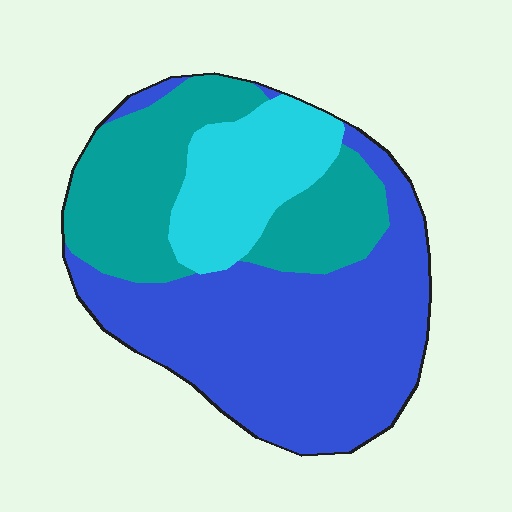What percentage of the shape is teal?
Teal takes up about one third (1/3) of the shape.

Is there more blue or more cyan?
Blue.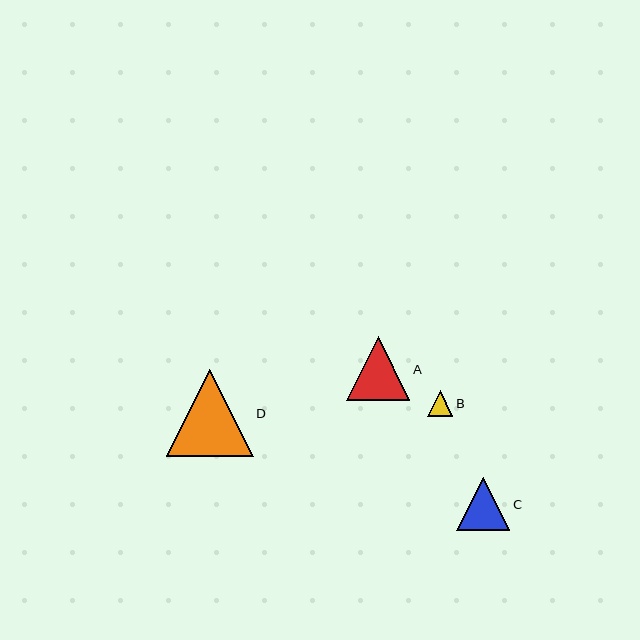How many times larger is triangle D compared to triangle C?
Triangle D is approximately 1.6 times the size of triangle C.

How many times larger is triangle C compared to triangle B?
Triangle C is approximately 2.1 times the size of triangle B.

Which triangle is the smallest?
Triangle B is the smallest with a size of approximately 25 pixels.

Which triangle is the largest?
Triangle D is the largest with a size of approximately 87 pixels.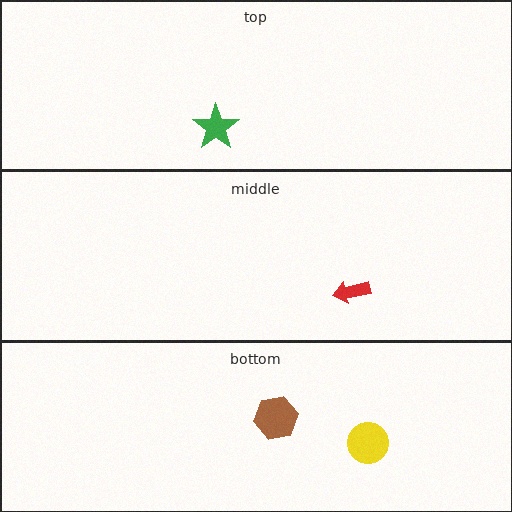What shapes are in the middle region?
The red arrow.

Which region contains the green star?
The top region.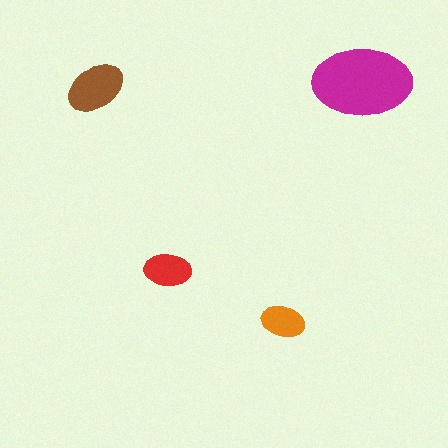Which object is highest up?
The magenta ellipse is topmost.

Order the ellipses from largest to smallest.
the magenta one, the brown one, the red one, the orange one.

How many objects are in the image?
There are 4 objects in the image.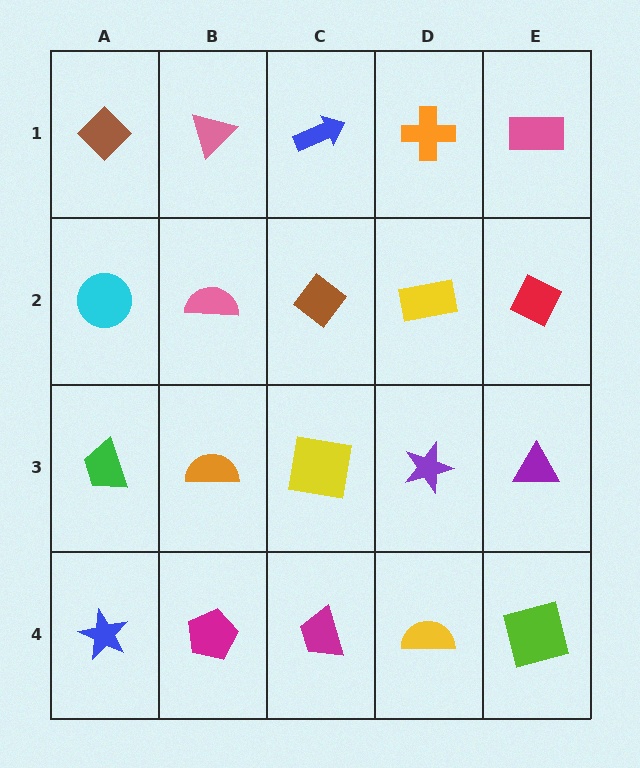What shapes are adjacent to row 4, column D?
A purple star (row 3, column D), a magenta trapezoid (row 4, column C), a lime square (row 4, column E).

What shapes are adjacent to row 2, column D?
An orange cross (row 1, column D), a purple star (row 3, column D), a brown diamond (row 2, column C), a red diamond (row 2, column E).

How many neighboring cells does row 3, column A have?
3.